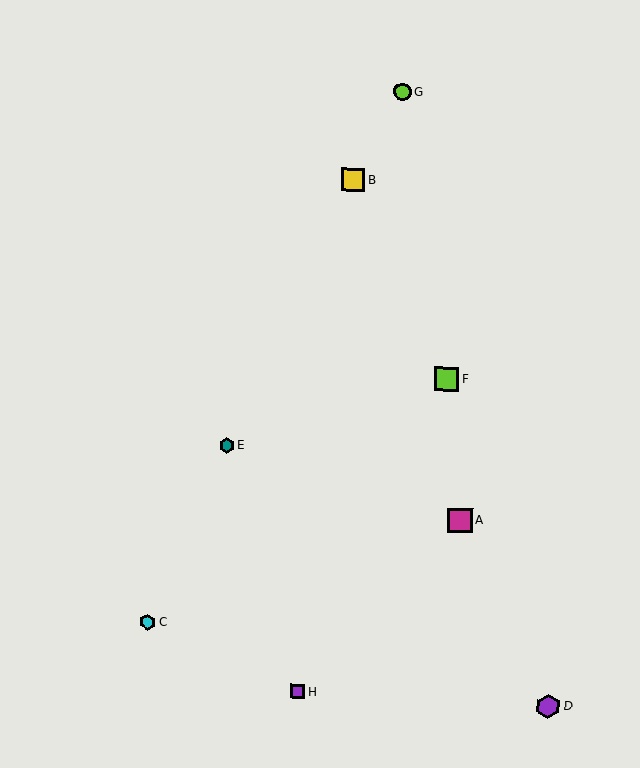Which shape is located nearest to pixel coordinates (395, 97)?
The lime circle (labeled G) at (402, 92) is nearest to that location.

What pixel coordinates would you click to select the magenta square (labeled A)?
Click at (460, 520) to select the magenta square A.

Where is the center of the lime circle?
The center of the lime circle is at (402, 92).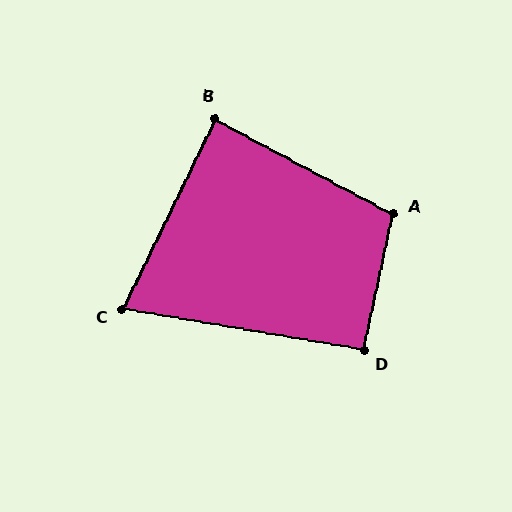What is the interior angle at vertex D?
Approximately 92 degrees (approximately right).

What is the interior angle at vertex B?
Approximately 88 degrees (approximately right).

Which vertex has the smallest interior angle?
C, at approximately 74 degrees.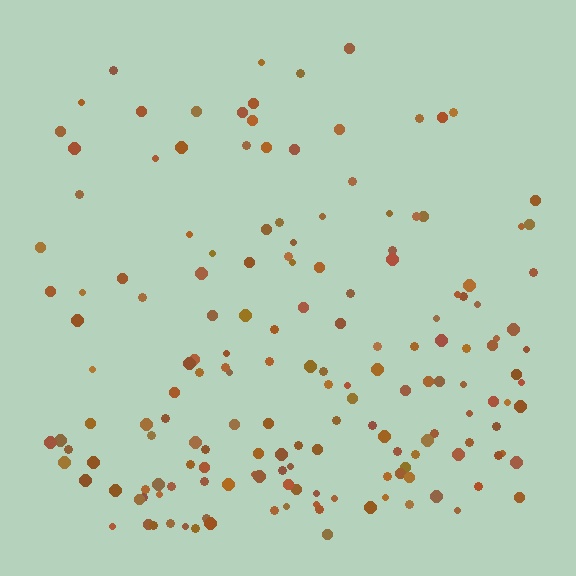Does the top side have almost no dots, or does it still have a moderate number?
Still a moderate number, just noticeably fewer than the bottom.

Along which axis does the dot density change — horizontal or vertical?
Vertical.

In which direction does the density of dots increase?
From top to bottom, with the bottom side densest.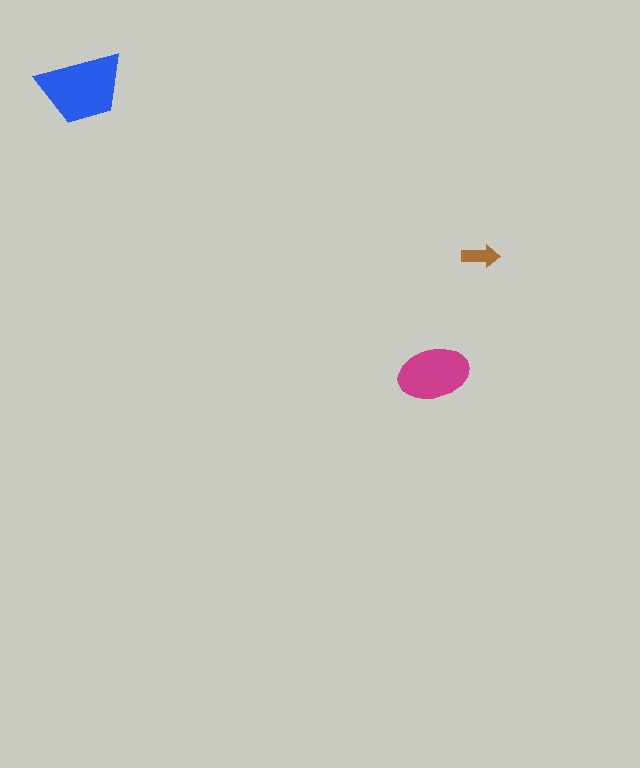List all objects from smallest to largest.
The brown arrow, the magenta ellipse, the blue trapezoid.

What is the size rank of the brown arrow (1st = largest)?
3rd.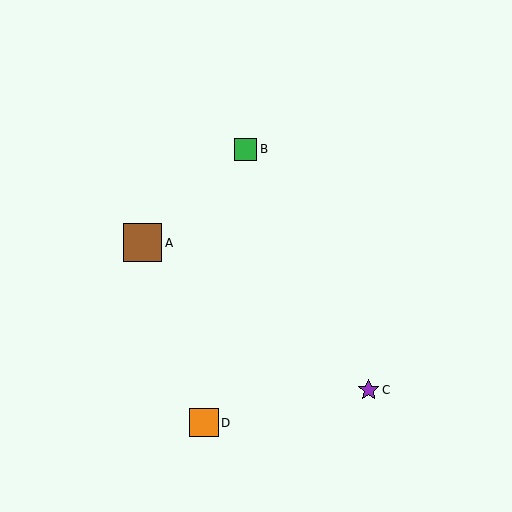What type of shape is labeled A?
Shape A is a brown square.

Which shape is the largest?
The brown square (labeled A) is the largest.